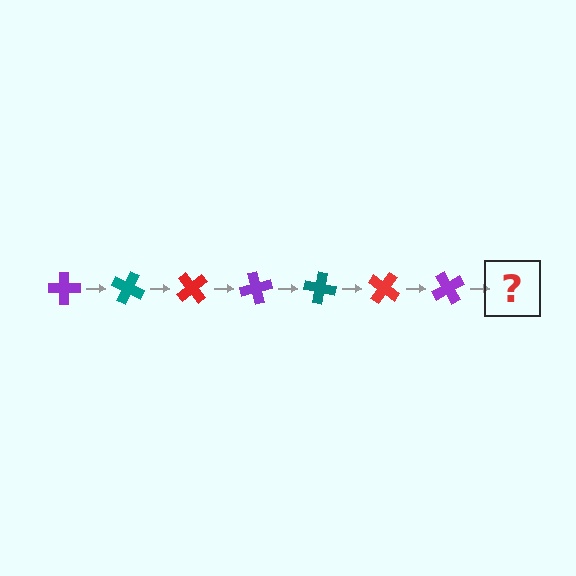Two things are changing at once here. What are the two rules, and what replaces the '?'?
The two rules are that it rotates 25 degrees each step and the color cycles through purple, teal, and red. The '?' should be a teal cross, rotated 175 degrees from the start.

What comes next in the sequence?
The next element should be a teal cross, rotated 175 degrees from the start.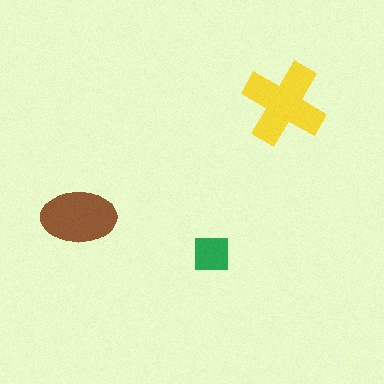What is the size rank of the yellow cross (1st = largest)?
1st.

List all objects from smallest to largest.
The green square, the brown ellipse, the yellow cross.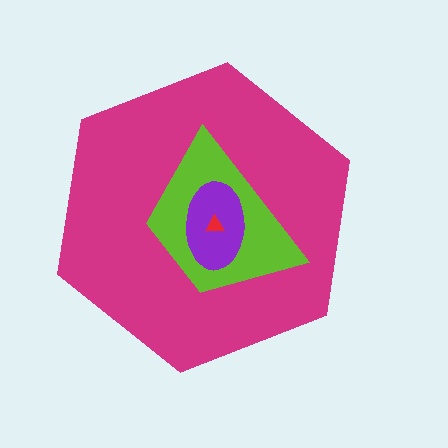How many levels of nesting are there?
4.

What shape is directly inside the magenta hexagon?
The lime trapezoid.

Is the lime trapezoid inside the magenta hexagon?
Yes.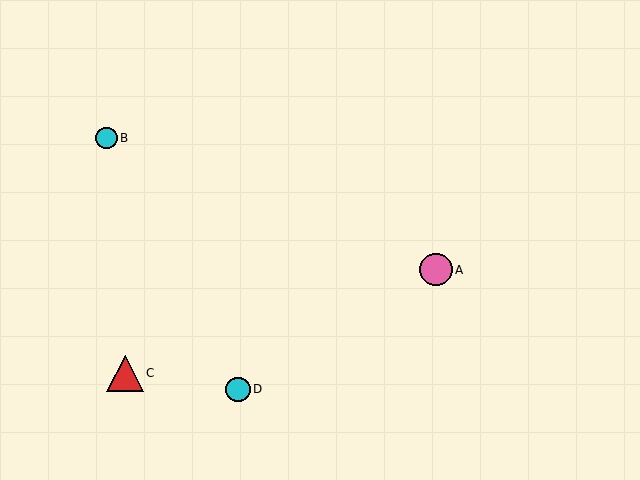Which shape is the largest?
The red triangle (labeled C) is the largest.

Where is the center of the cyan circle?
The center of the cyan circle is at (238, 389).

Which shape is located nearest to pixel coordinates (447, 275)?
The pink circle (labeled A) at (436, 270) is nearest to that location.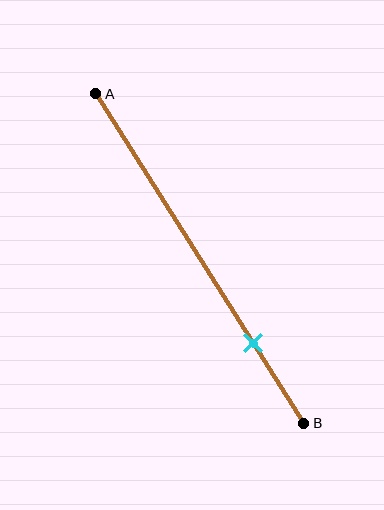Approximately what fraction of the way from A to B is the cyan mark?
The cyan mark is approximately 75% of the way from A to B.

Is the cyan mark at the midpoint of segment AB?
No, the mark is at about 75% from A, not at the 50% midpoint.